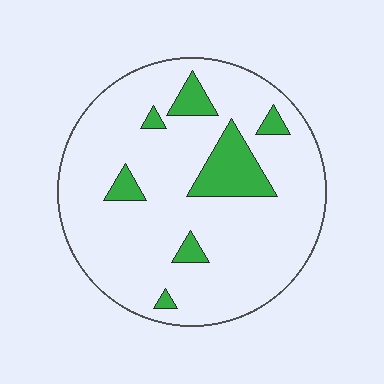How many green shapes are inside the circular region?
7.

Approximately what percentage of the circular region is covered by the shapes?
Approximately 15%.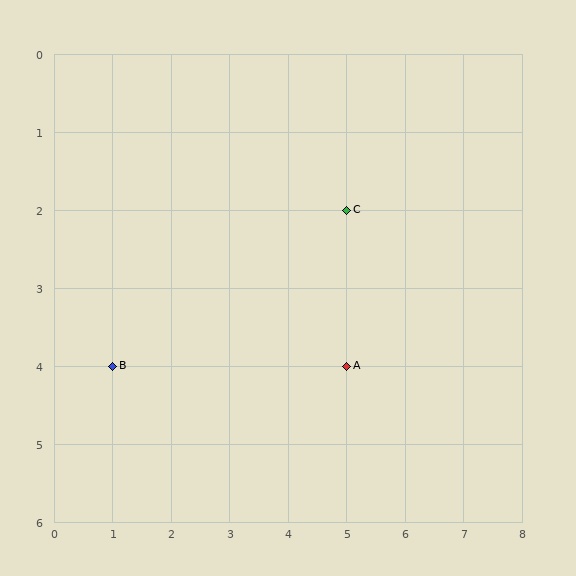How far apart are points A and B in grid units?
Points A and B are 4 columns apart.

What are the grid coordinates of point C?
Point C is at grid coordinates (5, 2).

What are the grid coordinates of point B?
Point B is at grid coordinates (1, 4).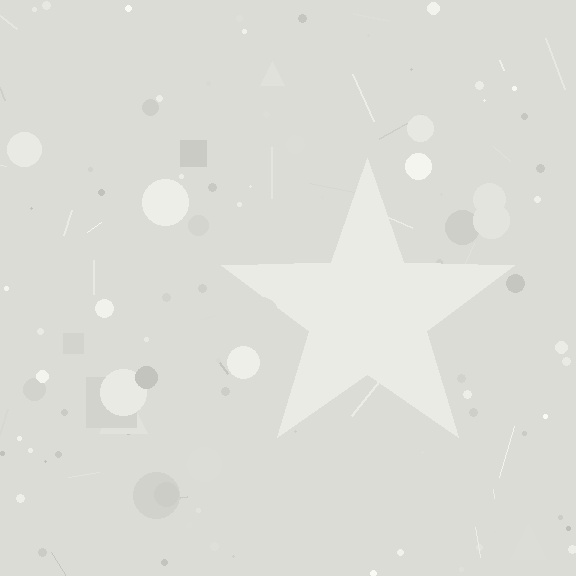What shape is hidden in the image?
A star is hidden in the image.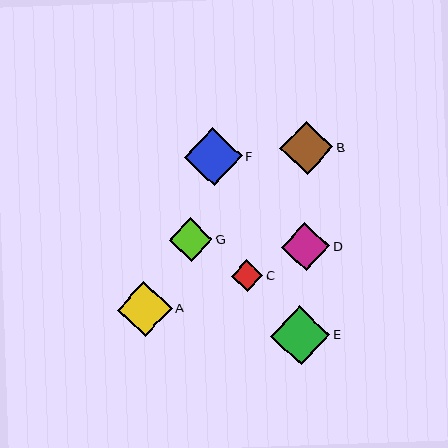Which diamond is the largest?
Diamond E is the largest with a size of approximately 59 pixels.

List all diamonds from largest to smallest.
From largest to smallest: E, F, A, B, D, G, C.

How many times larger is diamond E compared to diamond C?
Diamond E is approximately 1.9 times the size of diamond C.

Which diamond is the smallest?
Diamond C is the smallest with a size of approximately 32 pixels.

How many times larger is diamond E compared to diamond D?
Diamond E is approximately 1.2 times the size of diamond D.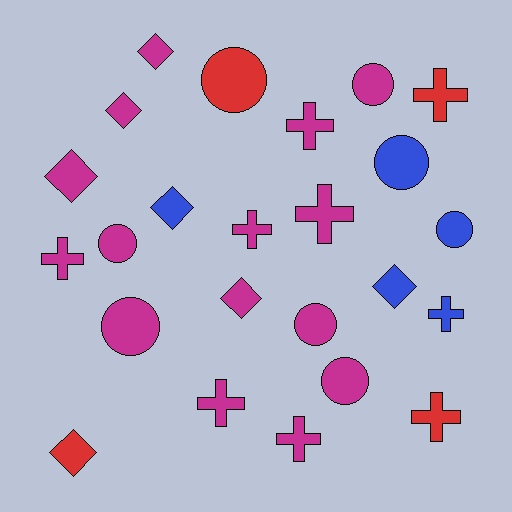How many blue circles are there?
There are 2 blue circles.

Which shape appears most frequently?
Cross, with 9 objects.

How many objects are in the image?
There are 24 objects.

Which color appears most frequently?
Magenta, with 15 objects.